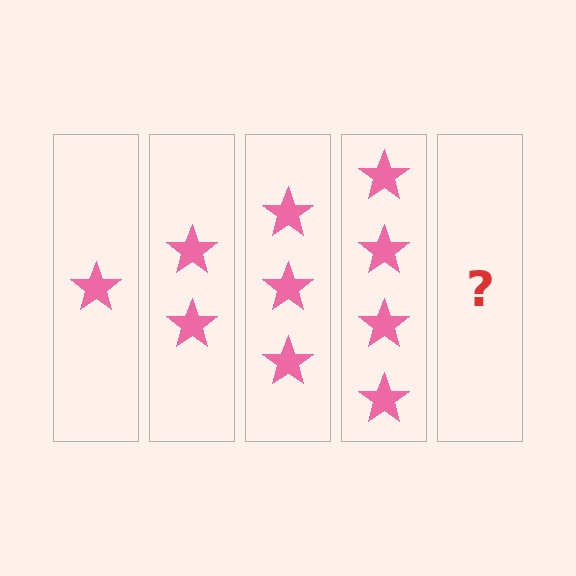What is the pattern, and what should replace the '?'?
The pattern is that each step adds one more star. The '?' should be 5 stars.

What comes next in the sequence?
The next element should be 5 stars.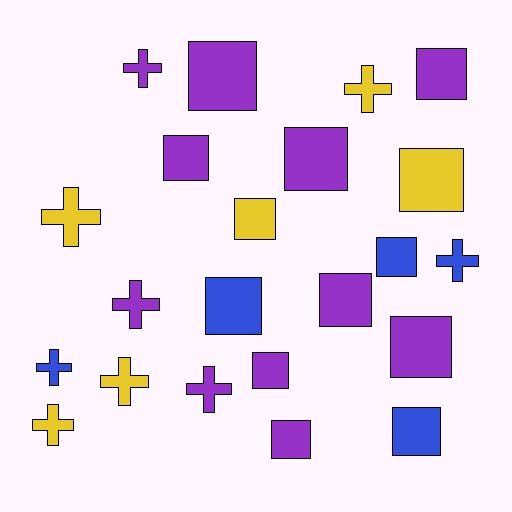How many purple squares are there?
There are 8 purple squares.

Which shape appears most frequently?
Square, with 13 objects.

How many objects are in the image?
There are 22 objects.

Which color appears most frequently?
Purple, with 11 objects.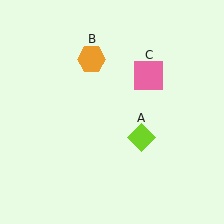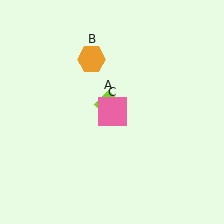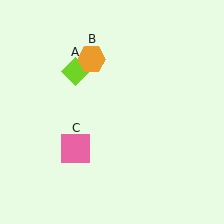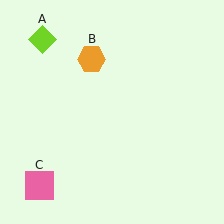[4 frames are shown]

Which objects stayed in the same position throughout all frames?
Orange hexagon (object B) remained stationary.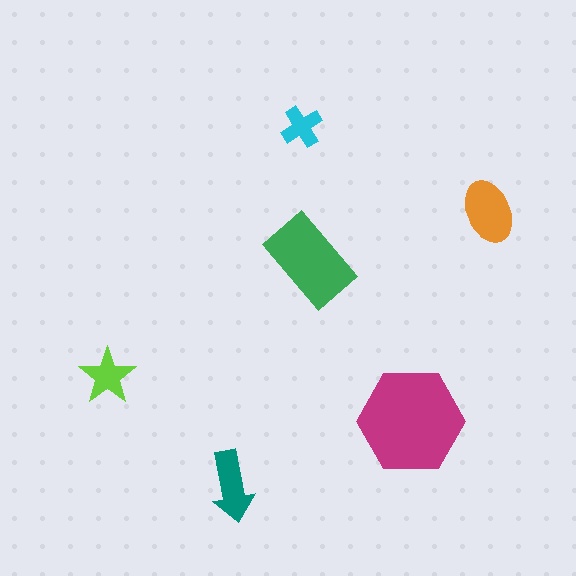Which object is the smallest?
The cyan cross.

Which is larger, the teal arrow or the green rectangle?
The green rectangle.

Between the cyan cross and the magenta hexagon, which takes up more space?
The magenta hexagon.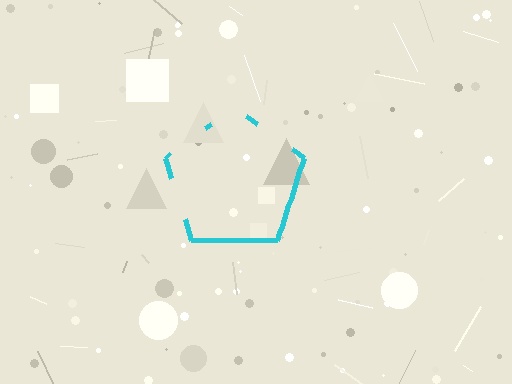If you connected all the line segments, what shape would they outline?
They would outline a pentagon.